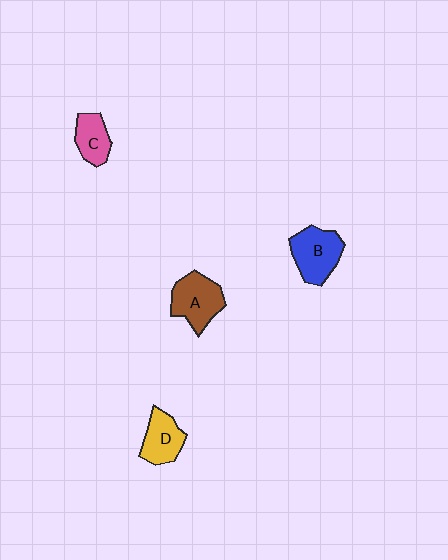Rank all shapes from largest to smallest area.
From largest to smallest: B (blue), A (brown), D (yellow), C (pink).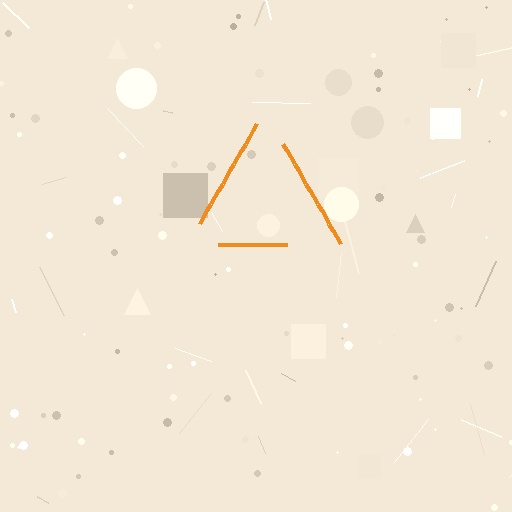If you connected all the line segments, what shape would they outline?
They would outline a triangle.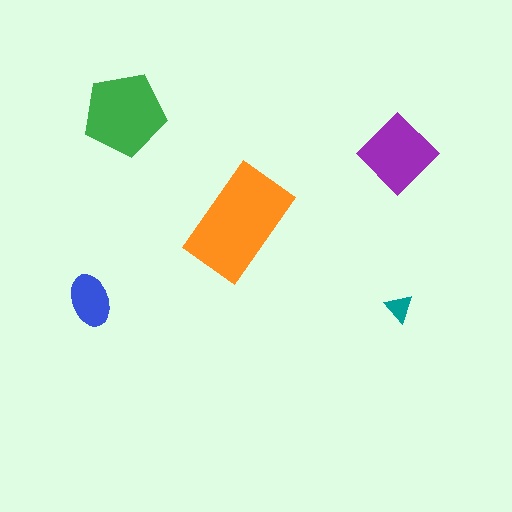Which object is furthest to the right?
The teal triangle is rightmost.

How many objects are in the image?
There are 5 objects in the image.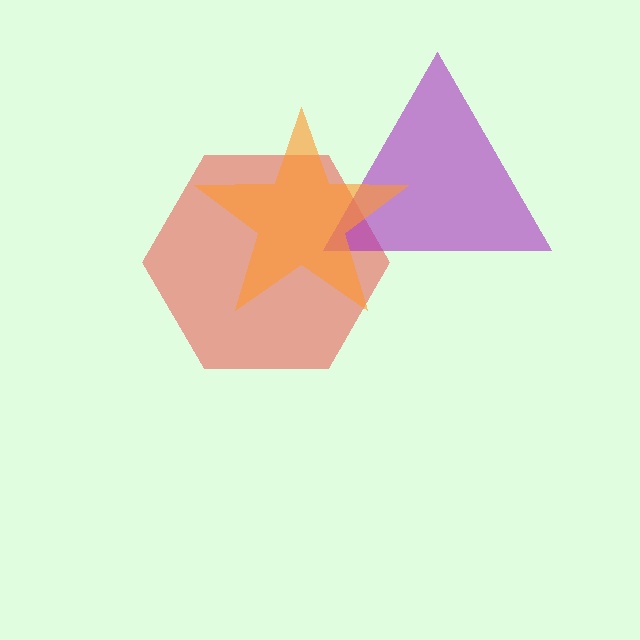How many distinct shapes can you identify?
There are 3 distinct shapes: a red hexagon, a purple triangle, an orange star.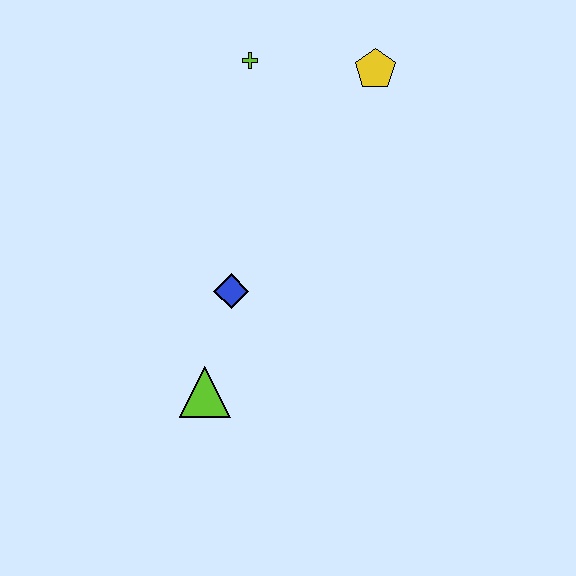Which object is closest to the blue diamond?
The lime triangle is closest to the blue diamond.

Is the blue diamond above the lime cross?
No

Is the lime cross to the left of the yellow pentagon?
Yes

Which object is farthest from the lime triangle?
The yellow pentagon is farthest from the lime triangle.